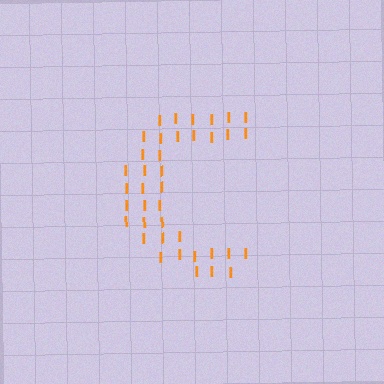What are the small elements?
The small elements are letter I's.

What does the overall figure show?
The overall figure shows the letter C.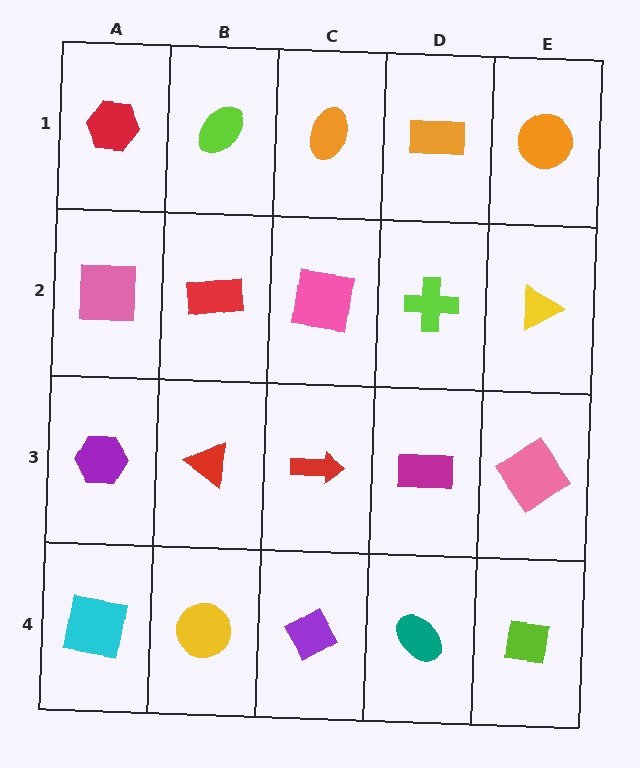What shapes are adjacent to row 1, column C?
A pink square (row 2, column C), a lime ellipse (row 1, column B), an orange rectangle (row 1, column D).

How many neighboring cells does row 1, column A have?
2.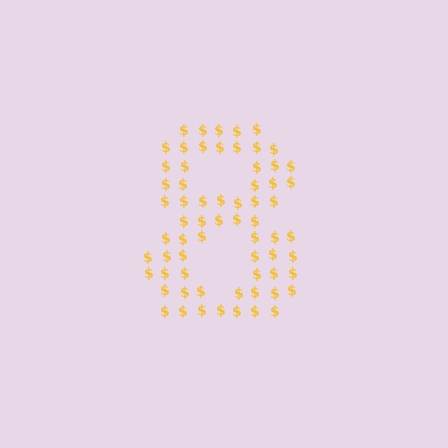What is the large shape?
The large shape is the digit 8.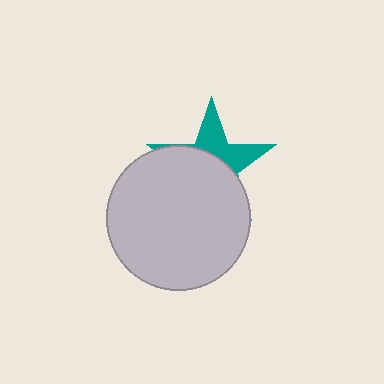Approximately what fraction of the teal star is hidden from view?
Roughly 62% of the teal star is hidden behind the light gray circle.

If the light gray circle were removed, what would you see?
You would see the complete teal star.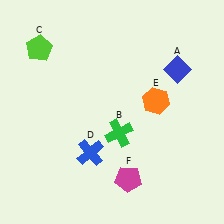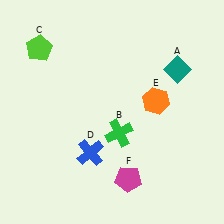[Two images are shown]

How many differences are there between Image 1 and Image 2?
There is 1 difference between the two images.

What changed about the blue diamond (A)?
In Image 1, A is blue. In Image 2, it changed to teal.